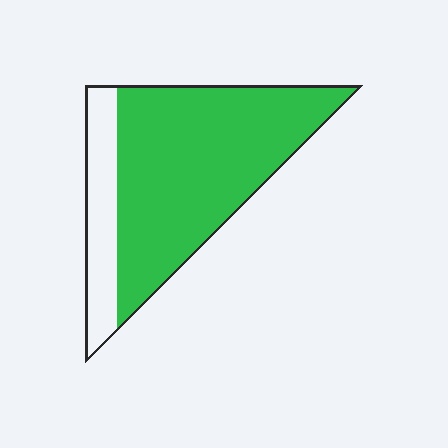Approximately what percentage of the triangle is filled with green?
Approximately 80%.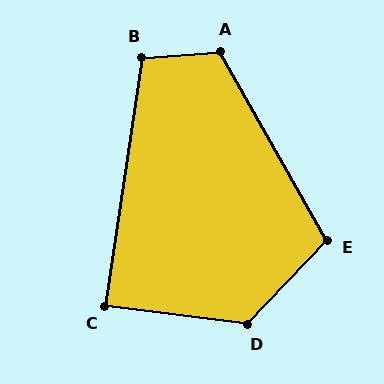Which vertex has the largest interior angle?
D, at approximately 126 degrees.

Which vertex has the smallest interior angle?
C, at approximately 89 degrees.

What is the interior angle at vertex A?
Approximately 115 degrees (obtuse).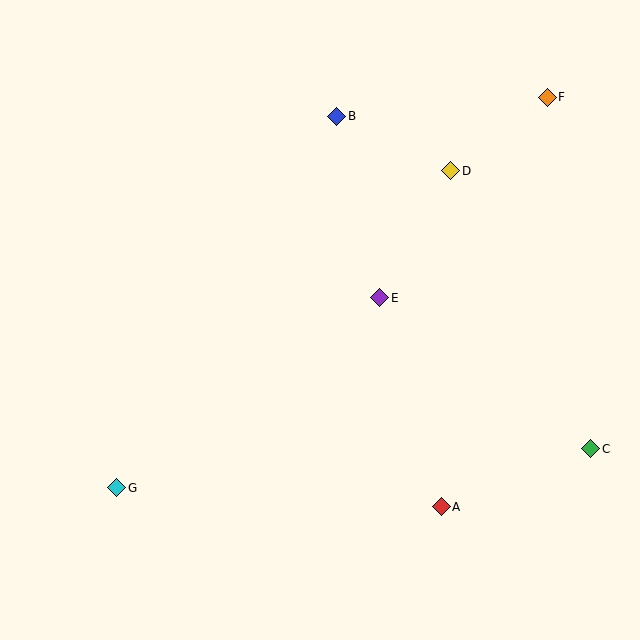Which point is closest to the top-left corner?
Point B is closest to the top-left corner.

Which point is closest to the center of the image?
Point E at (380, 298) is closest to the center.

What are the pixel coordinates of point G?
Point G is at (117, 488).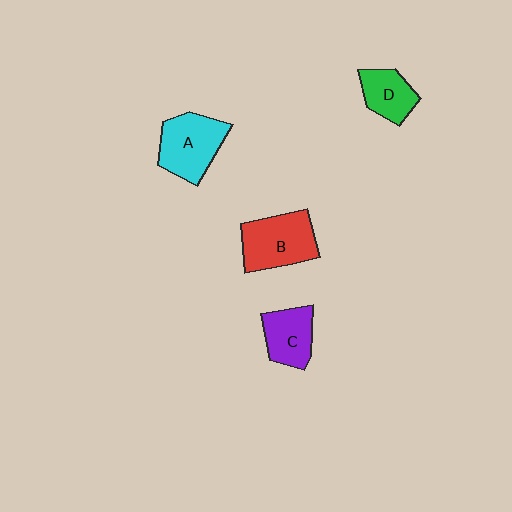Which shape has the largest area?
Shape B (red).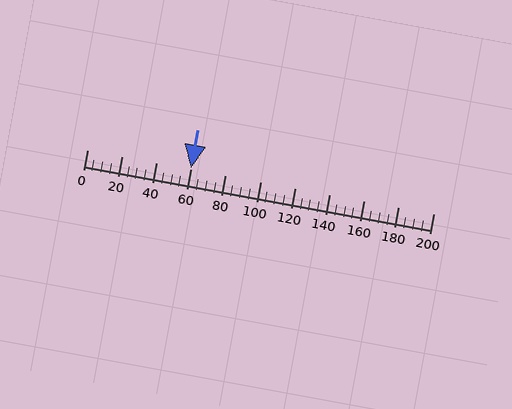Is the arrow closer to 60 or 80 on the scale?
The arrow is closer to 60.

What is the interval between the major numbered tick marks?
The major tick marks are spaced 20 units apart.